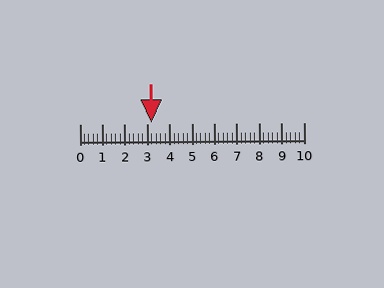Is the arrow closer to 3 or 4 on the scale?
The arrow is closer to 3.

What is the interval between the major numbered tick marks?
The major tick marks are spaced 1 units apart.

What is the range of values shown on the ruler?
The ruler shows values from 0 to 10.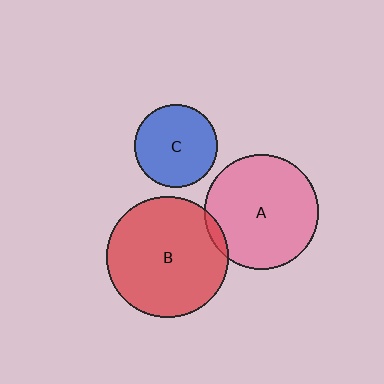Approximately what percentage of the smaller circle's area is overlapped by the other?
Approximately 5%.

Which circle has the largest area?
Circle B (red).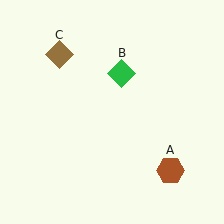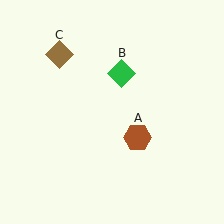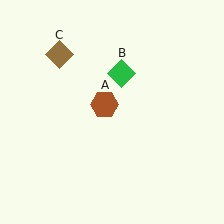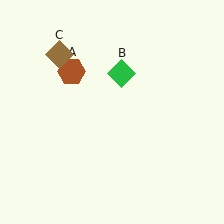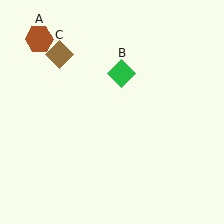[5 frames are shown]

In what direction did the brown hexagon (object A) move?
The brown hexagon (object A) moved up and to the left.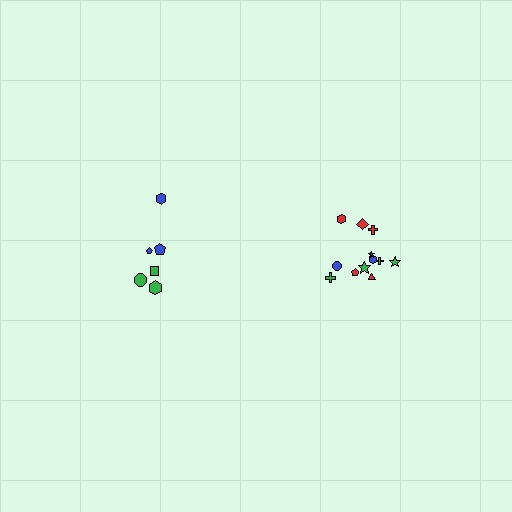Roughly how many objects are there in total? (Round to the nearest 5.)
Roughly 20 objects in total.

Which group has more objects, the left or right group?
The right group.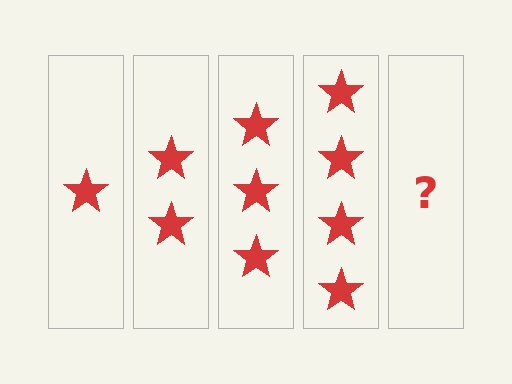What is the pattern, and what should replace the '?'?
The pattern is that each step adds one more star. The '?' should be 5 stars.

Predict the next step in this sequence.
The next step is 5 stars.